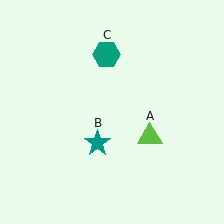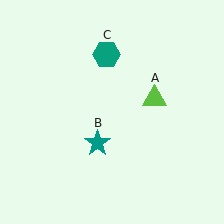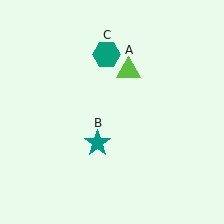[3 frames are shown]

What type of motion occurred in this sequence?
The lime triangle (object A) rotated counterclockwise around the center of the scene.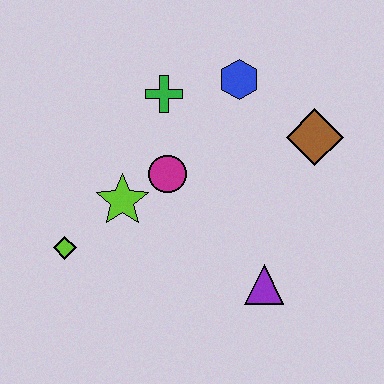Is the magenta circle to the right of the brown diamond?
No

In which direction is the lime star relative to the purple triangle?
The lime star is to the left of the purple triangle.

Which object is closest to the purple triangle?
The magenta circle is closest to the purple triangle.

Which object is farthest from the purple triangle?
The green cross is farthest from the purple triangle.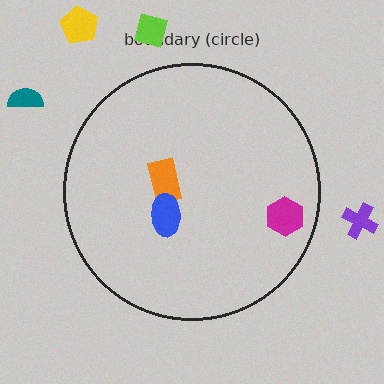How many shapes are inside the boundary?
3 inside, 4 outside.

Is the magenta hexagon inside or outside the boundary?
Inside.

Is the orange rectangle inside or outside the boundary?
Inside.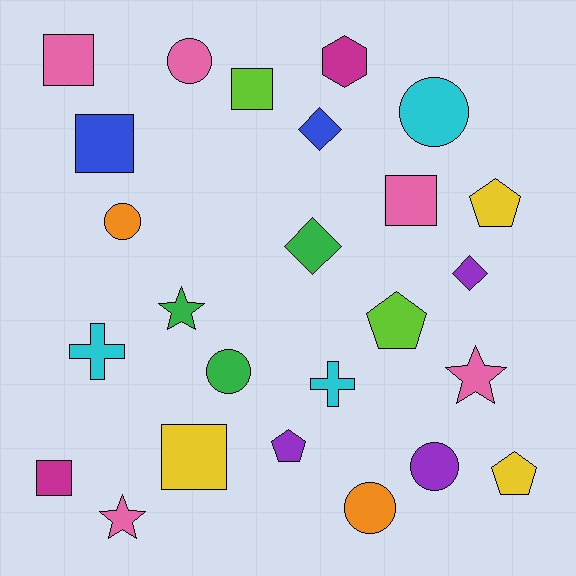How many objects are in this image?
There are 25 objects.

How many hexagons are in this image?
There is 1 hexagon.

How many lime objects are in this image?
There are 2 lime objects.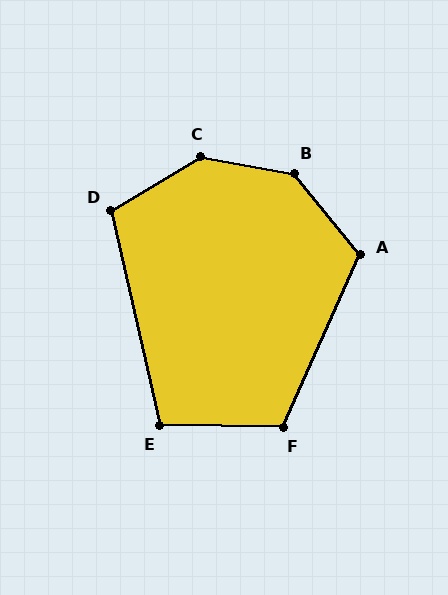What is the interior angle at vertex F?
Approximately 113 degrees (obtuse).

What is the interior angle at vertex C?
Approximately 139 degrees (obtuse).